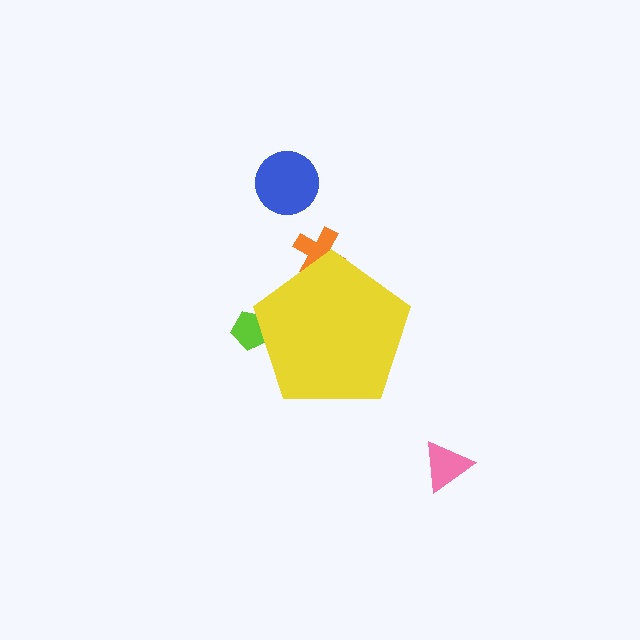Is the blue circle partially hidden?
No, the blue circle is fully visible.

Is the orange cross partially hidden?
Yes, the orange cross is partially hidden behind the yellow pentagon.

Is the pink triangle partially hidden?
No, the pink triangle is fully visible.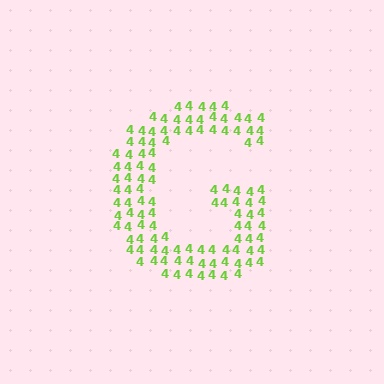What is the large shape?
The large shape is the letter G.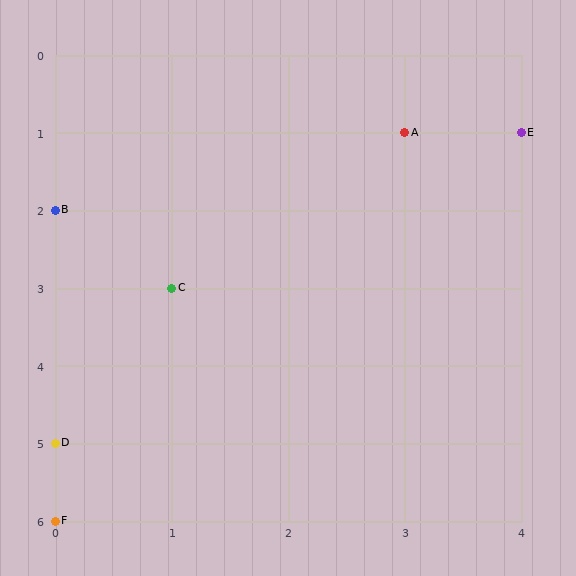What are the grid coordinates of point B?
Point B is at grid coordinates (0, 2).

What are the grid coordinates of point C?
Point C is at grid coordinates (1, 3).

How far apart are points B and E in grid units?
Points B and E are 4 columns and 1 row apart (about 4.1 grid units diagonally).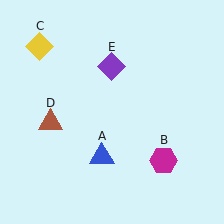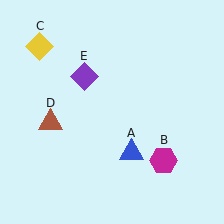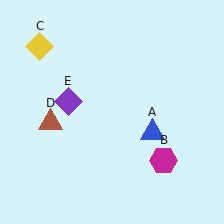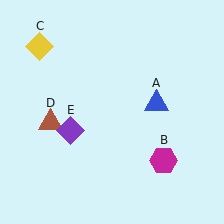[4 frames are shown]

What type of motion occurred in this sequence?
The blue triangle (object A), purple diamond (object E) rotated counterclockwise around the center of the scene.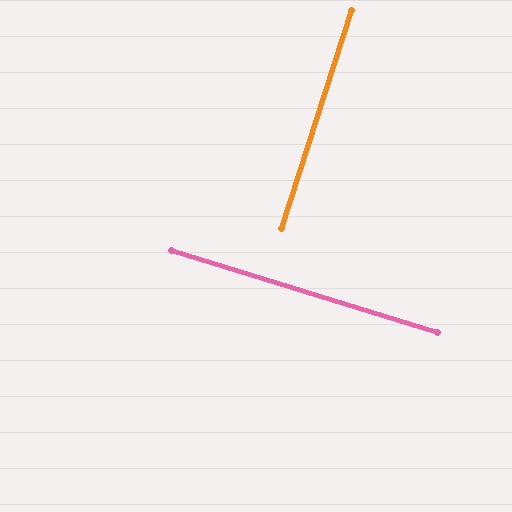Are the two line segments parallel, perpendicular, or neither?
Perpendicular — they meet at approximately 89°.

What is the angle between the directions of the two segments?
Approximately 89 degrees.